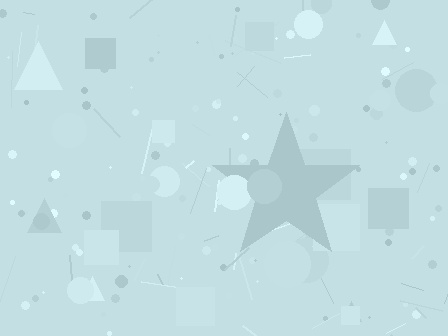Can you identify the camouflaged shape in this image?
The camouflaged shape is a star.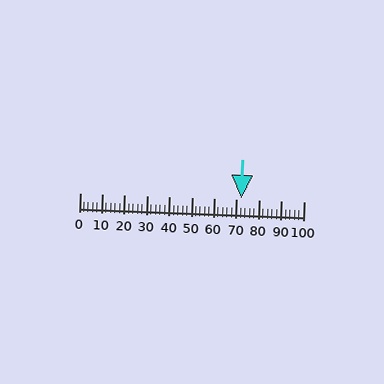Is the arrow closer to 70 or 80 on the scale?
The arrow is closer to 70.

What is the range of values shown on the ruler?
The ruler shows values from 0 to 100.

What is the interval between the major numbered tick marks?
The major tick marks are spaced 10 units apart.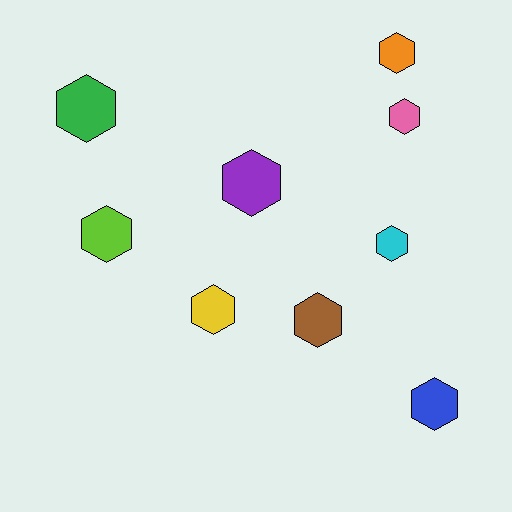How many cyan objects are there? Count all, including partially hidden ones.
There is 1 cyan object.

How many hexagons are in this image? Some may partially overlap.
There are 9 hexagons.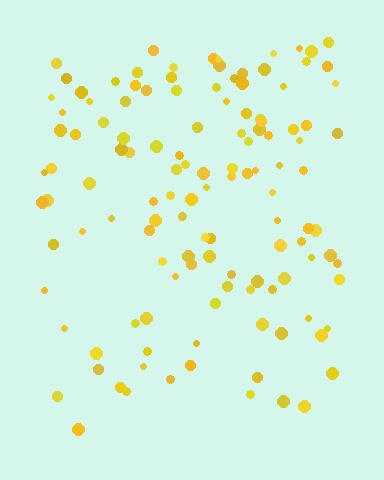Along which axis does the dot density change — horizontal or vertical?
Vertical.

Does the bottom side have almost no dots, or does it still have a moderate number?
Still a moderate number, just noticeably fewer than the top.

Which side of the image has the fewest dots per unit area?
The bottom.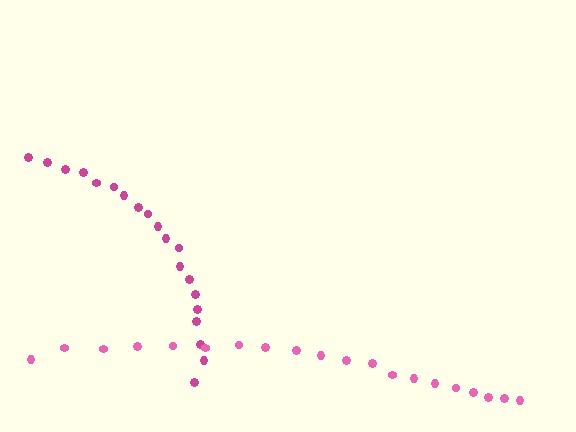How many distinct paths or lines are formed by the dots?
There are 2 distinct paths.